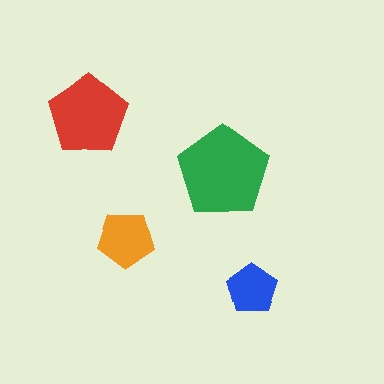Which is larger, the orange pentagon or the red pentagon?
The red one.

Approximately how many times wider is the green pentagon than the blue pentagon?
About 2 times wider.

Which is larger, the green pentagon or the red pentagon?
The green one.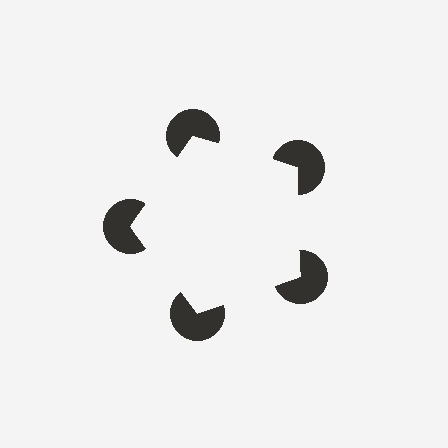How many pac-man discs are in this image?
There are 5 — one at each vertex of the illusory pentagon.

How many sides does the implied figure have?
5 sides.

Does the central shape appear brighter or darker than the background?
It typically appears slightly brighter than the background, even though no actual brightness change is drawn.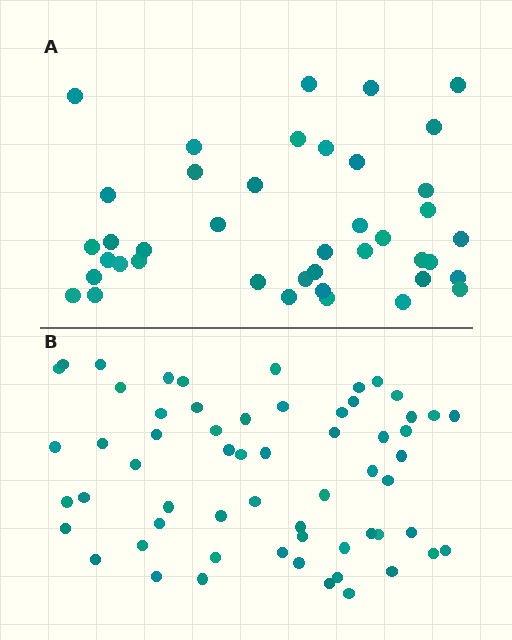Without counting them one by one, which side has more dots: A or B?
Region B (the bottom region) has more dots.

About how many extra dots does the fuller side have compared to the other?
Region B has approximately 20 more dots than region A.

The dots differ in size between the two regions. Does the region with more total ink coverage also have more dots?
No. Region A has more total ink coverage because its dots are larger, but region B actually contains more individual dots. Total area can be misleading — the number of items is what matters here.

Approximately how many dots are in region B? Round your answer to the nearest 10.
About 60 dots.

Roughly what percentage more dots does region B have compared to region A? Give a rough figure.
About 45% more.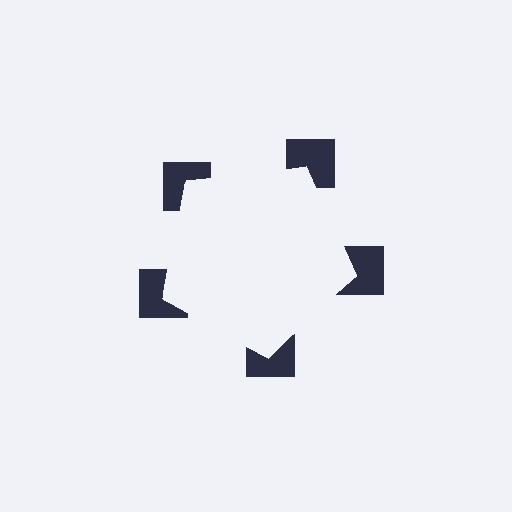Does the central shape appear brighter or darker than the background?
It typically appears slightly brighter than the background, even though no actual brightness change is drawn.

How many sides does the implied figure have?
5 sides.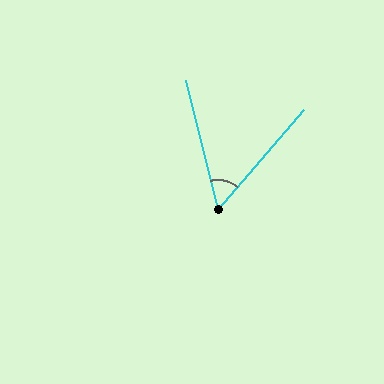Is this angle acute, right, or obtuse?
It is acute.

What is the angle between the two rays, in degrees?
Approximately 54 degrees.